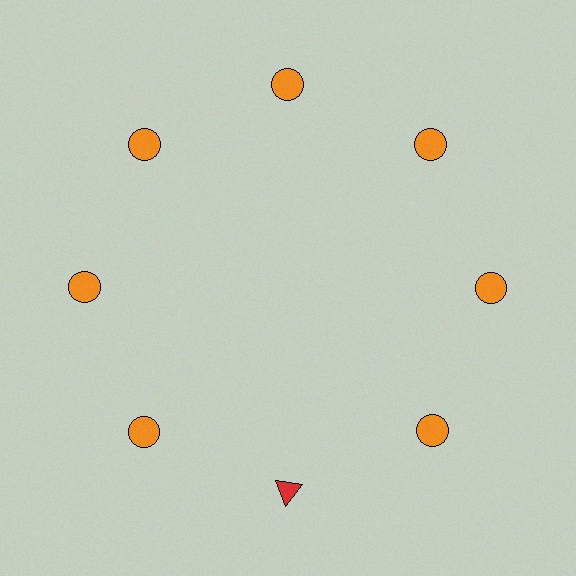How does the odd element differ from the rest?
It differs in both color (red instead of orange) and shape (triangle instead of circle).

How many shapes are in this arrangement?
There are 8 shapes arranged in a ring pattern.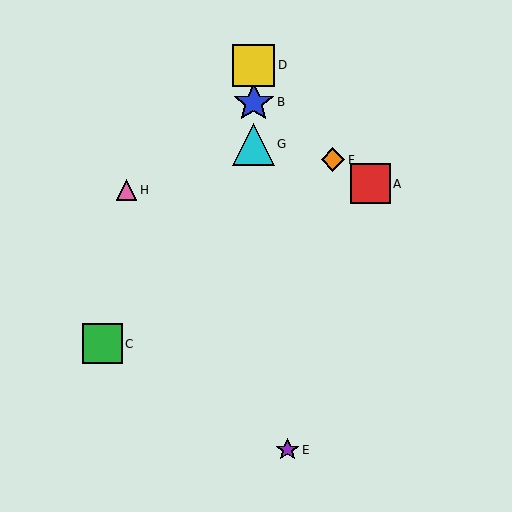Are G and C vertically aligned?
No, G is at x≈254 and C is at x≈102.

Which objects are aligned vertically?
Objects B, D, G are aligned vertically.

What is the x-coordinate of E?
Object E is at x≈287.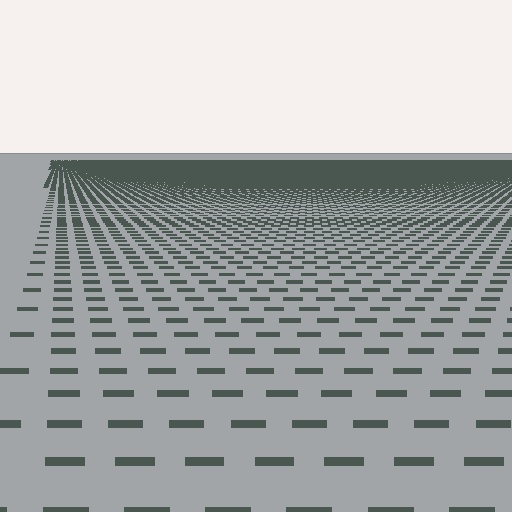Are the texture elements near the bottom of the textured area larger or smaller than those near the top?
Larger. Near the bottom, elements are closer to the viewer and appear at a bigger on-screen size.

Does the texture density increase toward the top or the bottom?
Density increases toward the top.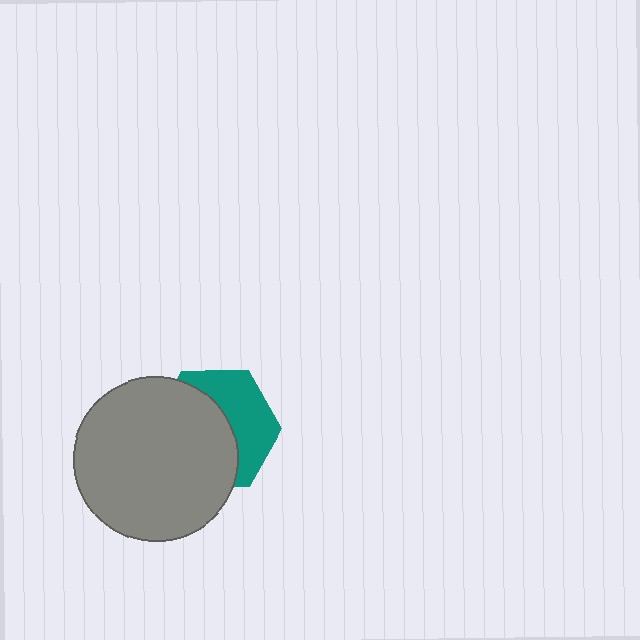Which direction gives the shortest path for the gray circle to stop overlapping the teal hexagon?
Moving left gives the shortest separation.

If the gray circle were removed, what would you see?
You would see the complete teal hexagon.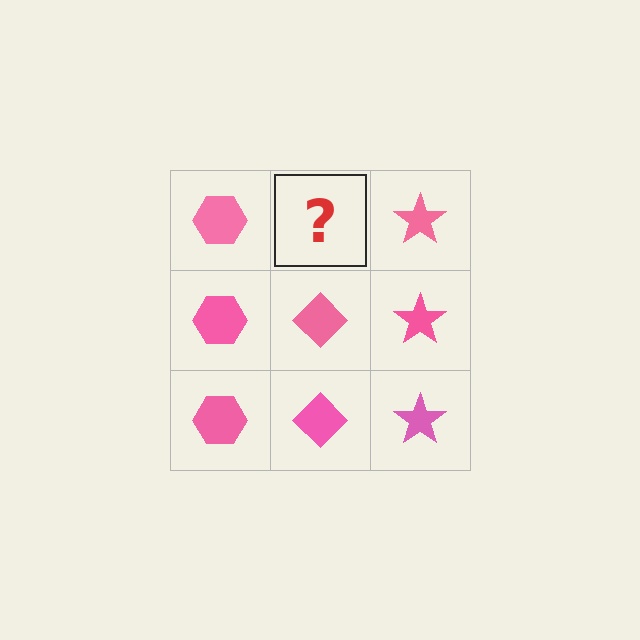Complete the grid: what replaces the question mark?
The question mark should be replaced with a pink diamond.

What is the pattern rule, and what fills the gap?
The rule is that each column has a consistent shape. The gap should be filled with a pink diamond.